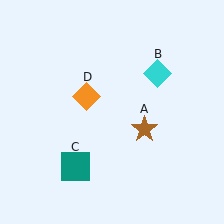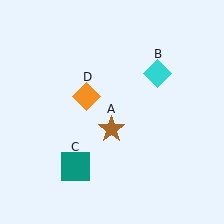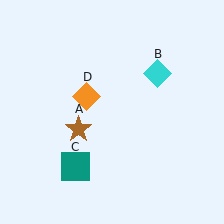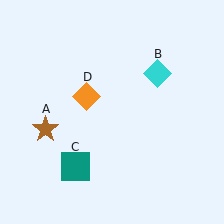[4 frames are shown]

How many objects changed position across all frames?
1 object changed position: brown star (object A).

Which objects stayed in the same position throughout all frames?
Cyan diamond (object B) and teal square (object C) and orange diamond (object D) remained stationary.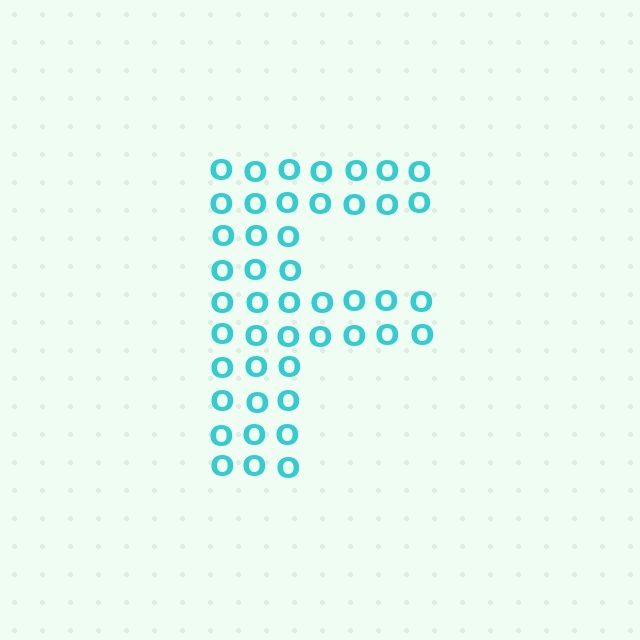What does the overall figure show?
The overall figure shows the letter F.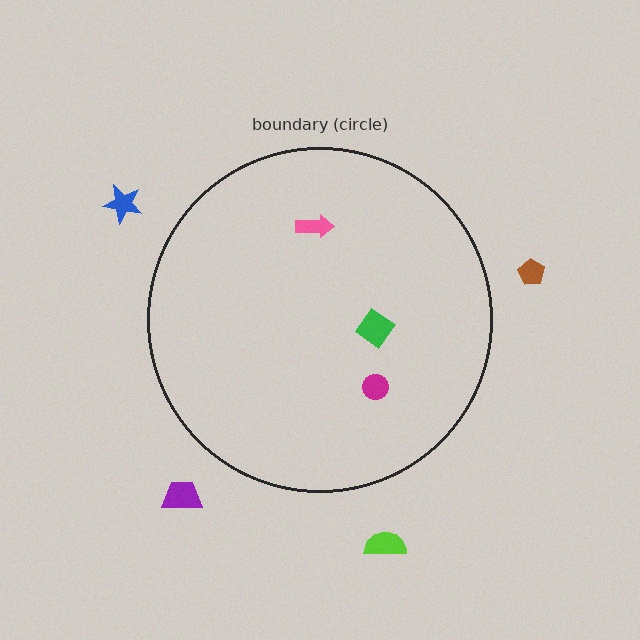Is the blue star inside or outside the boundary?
Outside.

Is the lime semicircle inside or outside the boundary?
Outside.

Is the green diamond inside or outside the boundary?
Inside.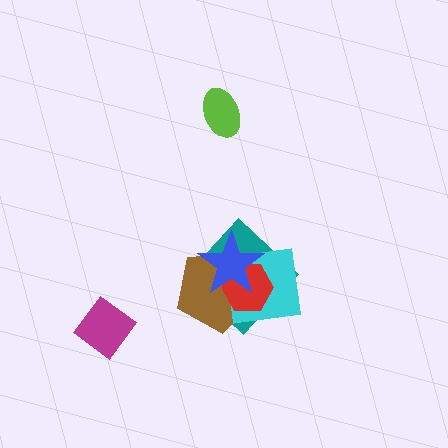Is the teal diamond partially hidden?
Yes, it is partially covered by another shape.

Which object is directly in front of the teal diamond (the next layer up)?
The brown pentagon is directly in front of the teal diamond.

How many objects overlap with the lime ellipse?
0 objects overlap with the lime ellipse.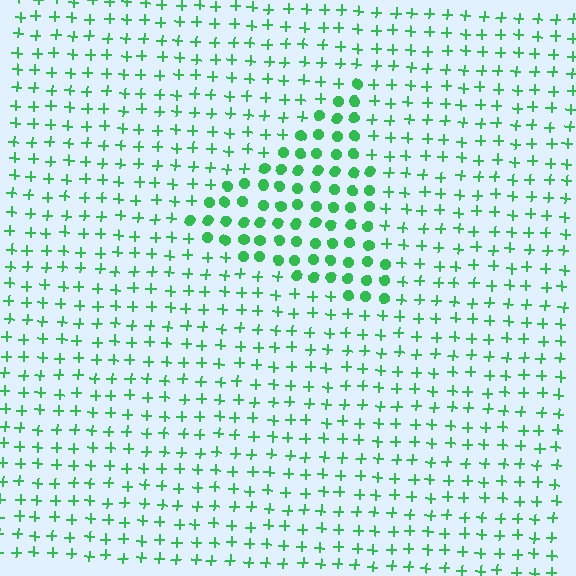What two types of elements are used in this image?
The image uses circles inside the triangle region and plus signs outside it.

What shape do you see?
I see a triangle.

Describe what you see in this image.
The image is filled with small green elements arranged in a uniform grid. A triangle-shaped region contains circles, while the surrounding area contains plus signs. The boundary is defined purely by the change in element shape.